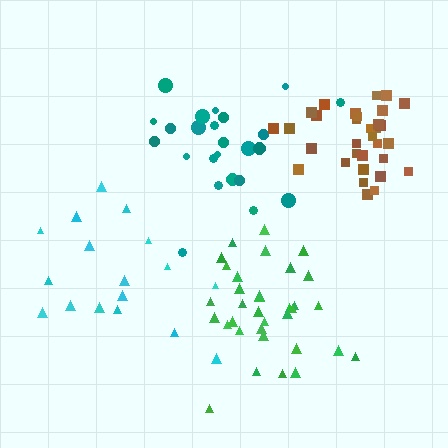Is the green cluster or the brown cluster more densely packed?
Brown.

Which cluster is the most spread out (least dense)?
Cyan.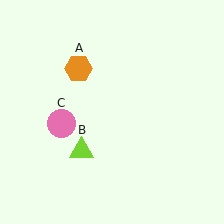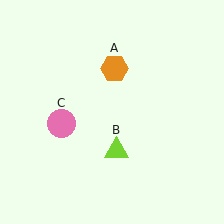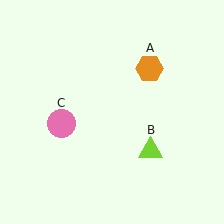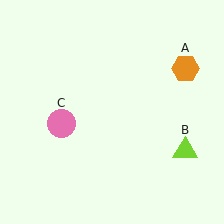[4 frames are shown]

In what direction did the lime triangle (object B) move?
The lime triangle (object B) moved right.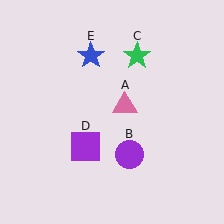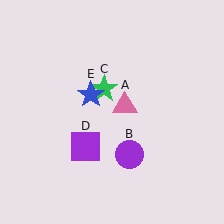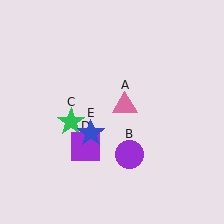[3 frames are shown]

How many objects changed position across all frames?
2 objects changed position: green star (object C), blue star (object E).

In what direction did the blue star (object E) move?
The blue star (object E) moved down.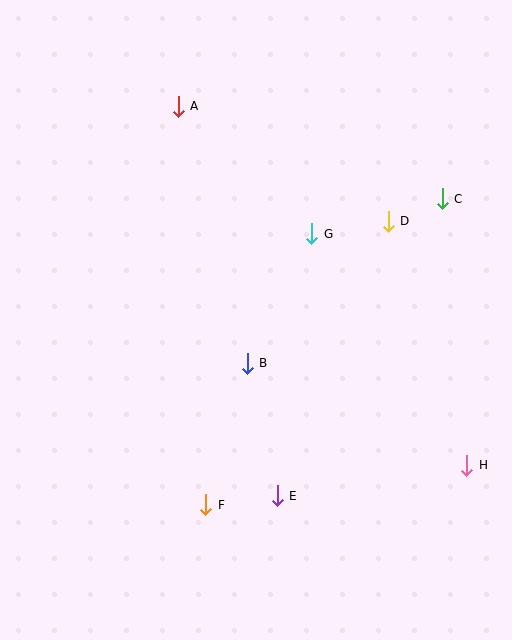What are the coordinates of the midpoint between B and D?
The midpoint between B and D is at (318, 292).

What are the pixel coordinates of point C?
Point C is at (442, 199).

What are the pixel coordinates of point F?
Point F is at (206, 505).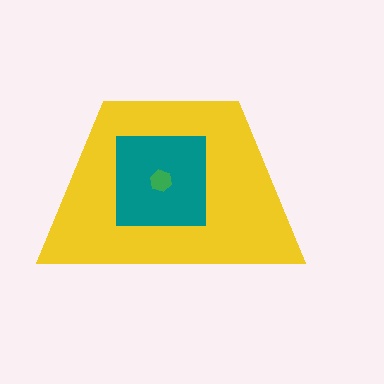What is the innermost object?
The green hexagon.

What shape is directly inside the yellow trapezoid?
The teal square.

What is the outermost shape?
The yellow trapezoid.